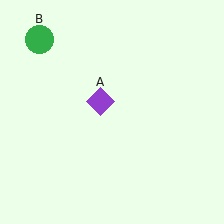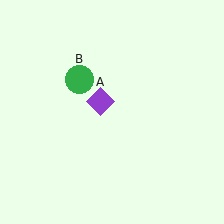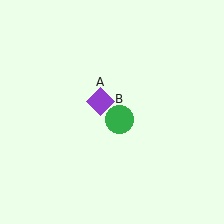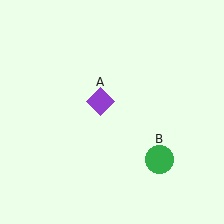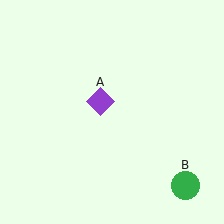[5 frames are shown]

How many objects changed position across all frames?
1 object changed position: green circle (object B).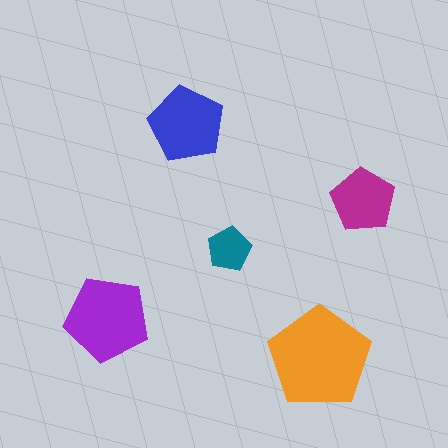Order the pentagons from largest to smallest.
the orange one, the purple one, the blue one, the magenta one, the teal one.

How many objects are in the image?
There are 5 objects in the image.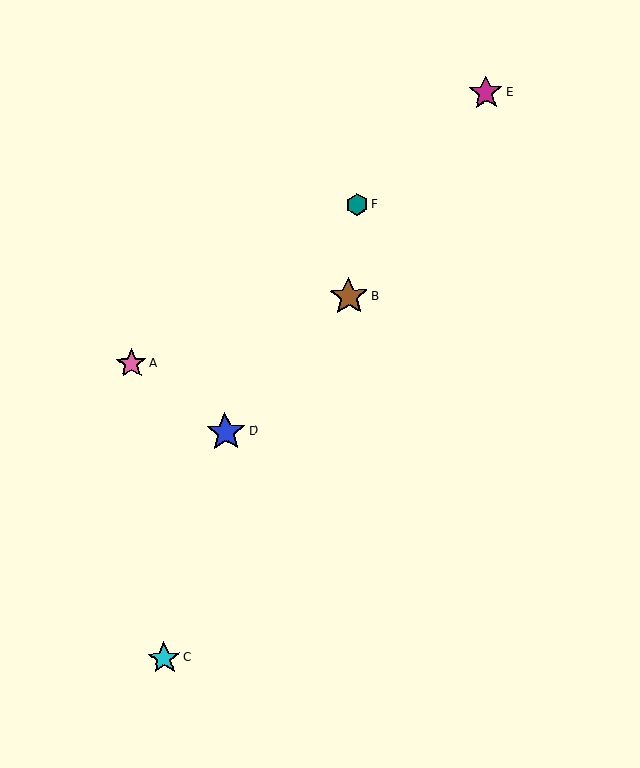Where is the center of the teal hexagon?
The center of the teal hexagon is at (357, 205).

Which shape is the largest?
The blue star (labeled D) is the largest.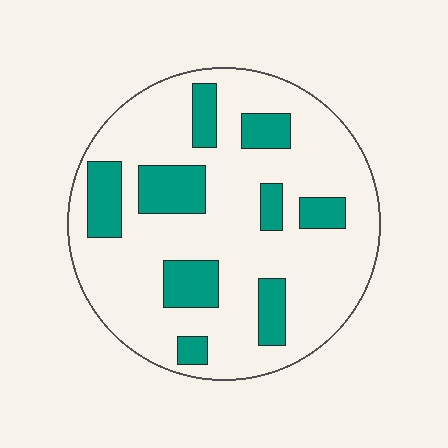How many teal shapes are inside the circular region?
9.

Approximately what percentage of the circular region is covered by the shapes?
Approximately 25%.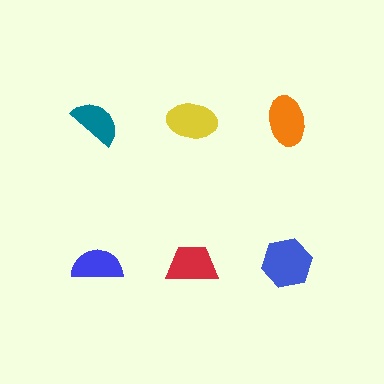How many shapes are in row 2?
3 shapes.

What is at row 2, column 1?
A blue semicircle.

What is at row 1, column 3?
An orange ellipse.